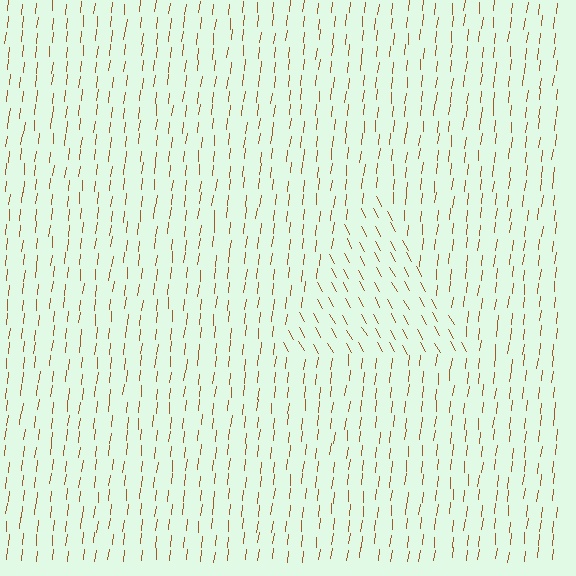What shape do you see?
I see a triangle.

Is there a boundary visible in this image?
Yes, there is a texture boundary formed by a change in line orientation.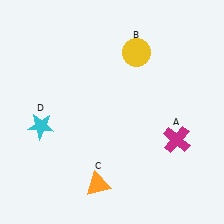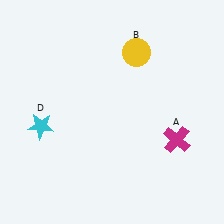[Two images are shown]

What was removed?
The orange triangle (C) was removed in Image 2.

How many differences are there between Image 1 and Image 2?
There is 1 difference between the two images.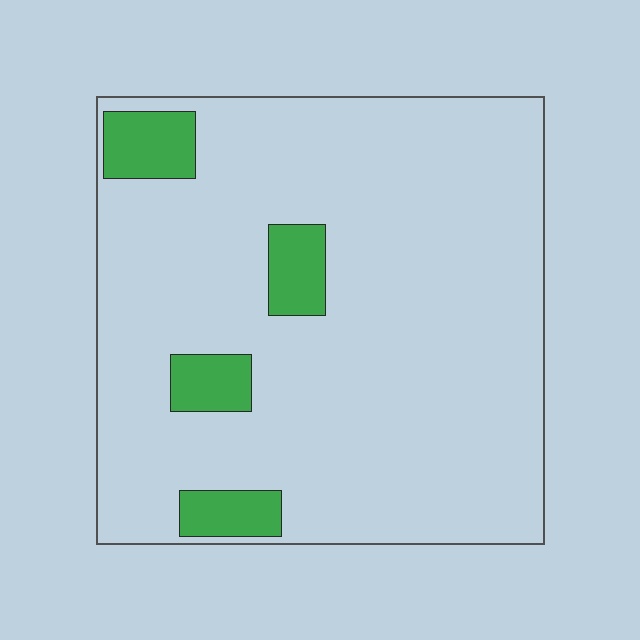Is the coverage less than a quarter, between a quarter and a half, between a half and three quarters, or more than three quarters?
Less than a quarter.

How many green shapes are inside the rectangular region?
4.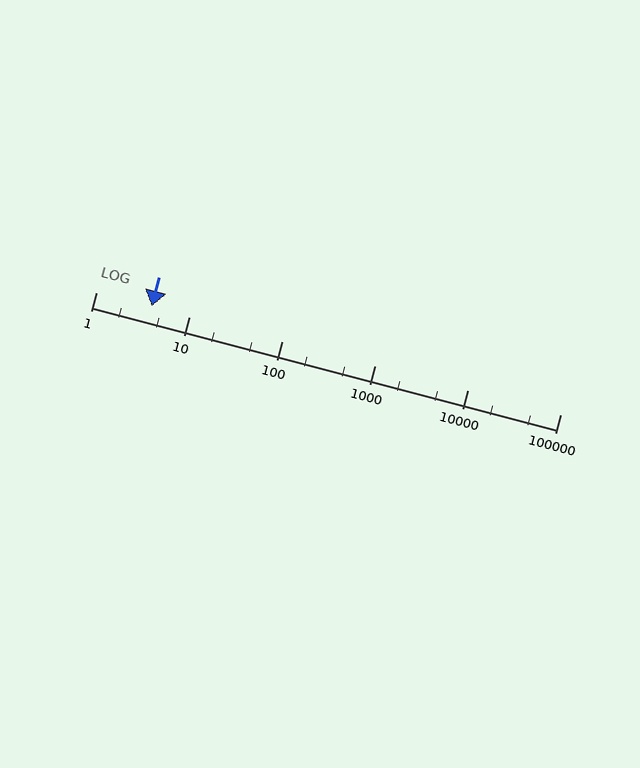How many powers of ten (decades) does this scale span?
The scale spans 5 decades, from 1 to 100000.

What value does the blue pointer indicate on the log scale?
The pointer indicates approximately 4.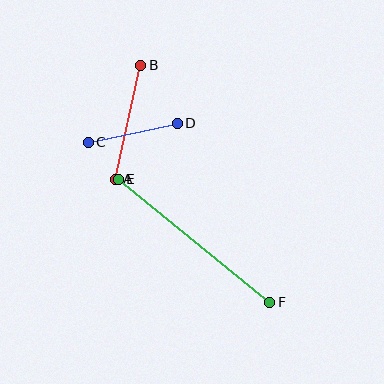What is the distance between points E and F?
The distance is approximately 195 pixels.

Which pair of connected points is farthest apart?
Points E and F are farthest apart.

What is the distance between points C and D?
The distance is approximately 91 pixels.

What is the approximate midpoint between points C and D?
The midpoint is at approximately (133, 133) pixels.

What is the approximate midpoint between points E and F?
The midpoint is at approximately (194, 241) pixels.